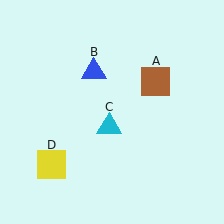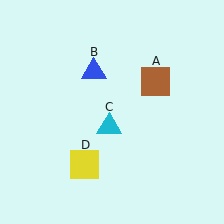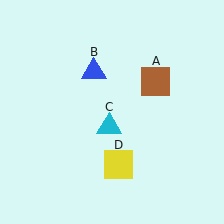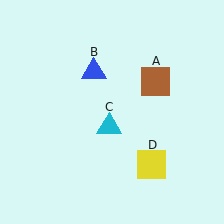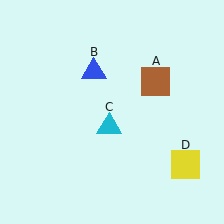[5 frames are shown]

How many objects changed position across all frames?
1 object changed position: yellow square (object D).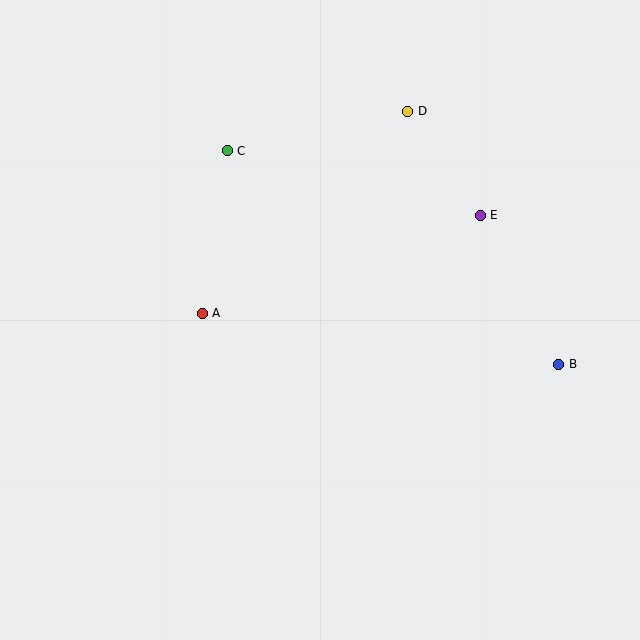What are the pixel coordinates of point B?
Point B is at (559, 364).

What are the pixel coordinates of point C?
Point C is at (227, 151).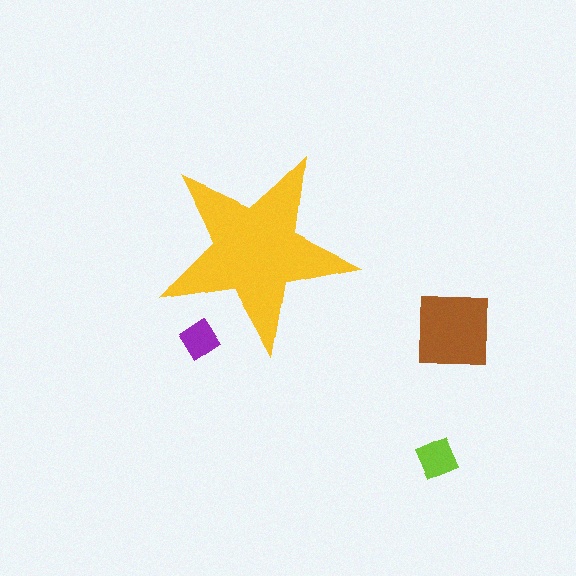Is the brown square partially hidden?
No, the brown square is fully visible.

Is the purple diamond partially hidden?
Yes, the purple diamond is partially hidden behind the yellow star.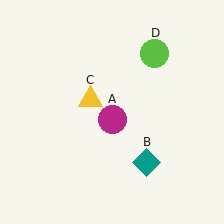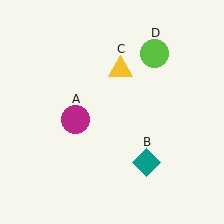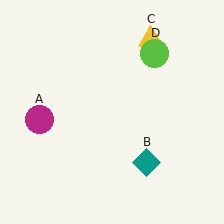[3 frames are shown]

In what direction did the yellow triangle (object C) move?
The yellow triangle (object C) moved up and to the right.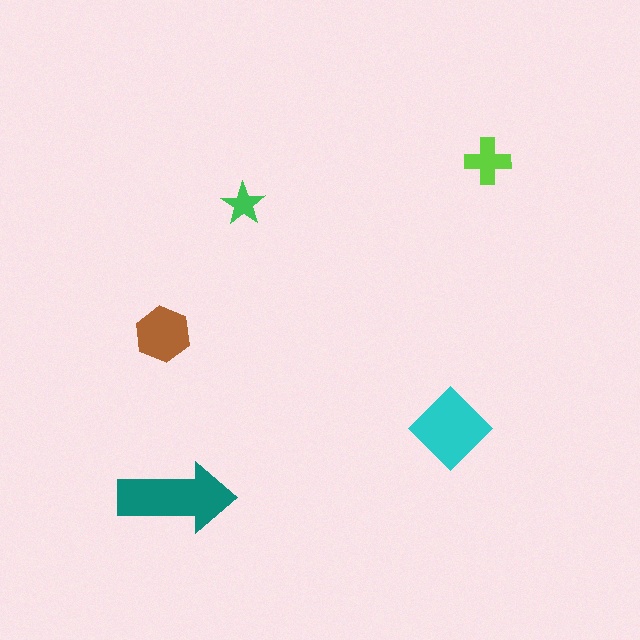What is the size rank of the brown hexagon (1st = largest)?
3rd.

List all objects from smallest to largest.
The green star, the lime cross, the brown hexagon, the cyan diamond, the teal arrow.